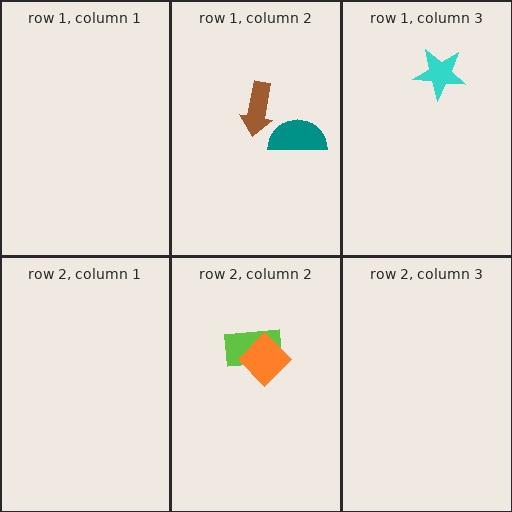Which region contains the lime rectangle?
The row 2, column 2 region.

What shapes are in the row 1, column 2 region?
The teal semicircle, the brown arrow.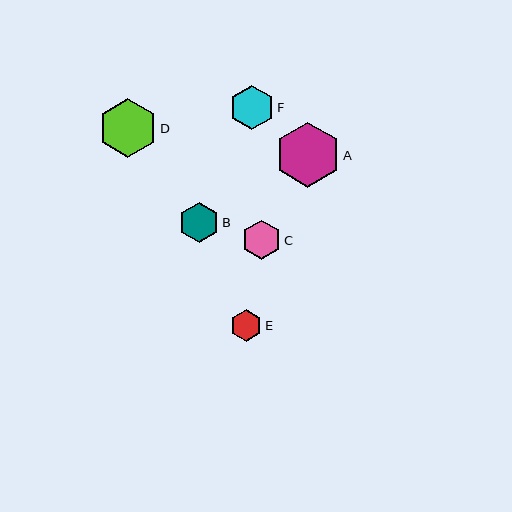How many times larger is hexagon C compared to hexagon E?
Hexagon C is approximately 1.2 times the size of hexagon E.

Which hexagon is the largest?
Hexagon A is the largest with a size of approximately 65 pixels.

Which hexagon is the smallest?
Hexagon E is the smallest with a size of approximately 32 pixels.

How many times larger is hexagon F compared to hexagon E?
Hexagon F is approximately 1.4 times the size of hexagon E.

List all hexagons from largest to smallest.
From largest to smallest: A, D, F, B, C, E.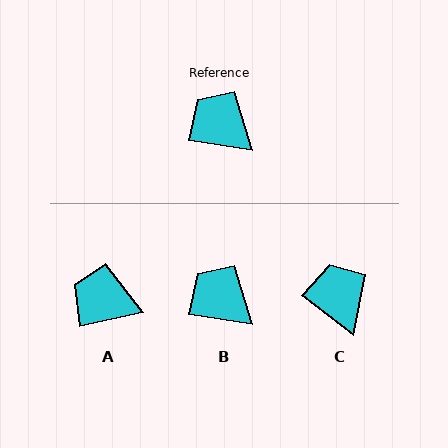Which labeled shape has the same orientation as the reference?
B.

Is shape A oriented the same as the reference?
No, it is off by about 20 degrees.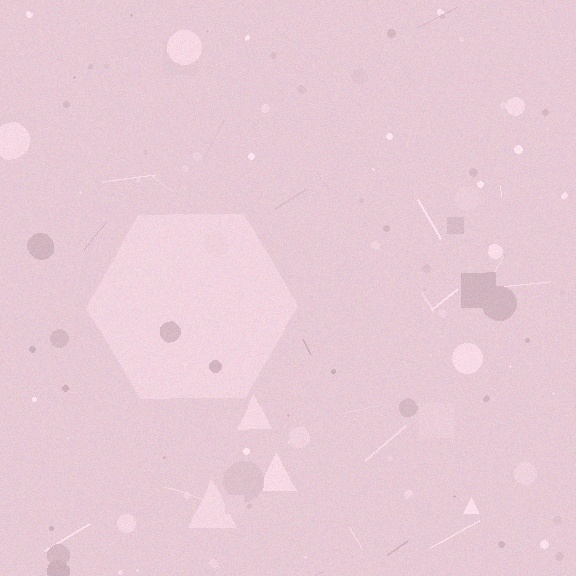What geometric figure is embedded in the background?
A hexagon is embedded in the background.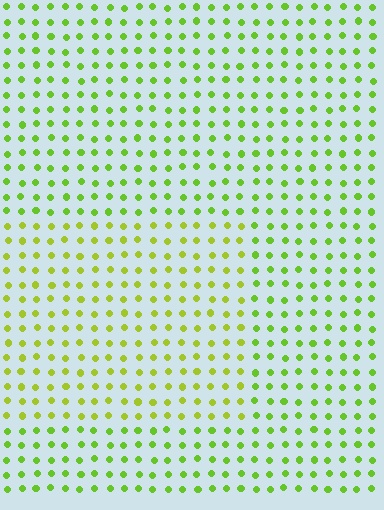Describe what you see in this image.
The image is filled with small lime elements in a uniform arrangement. A rectangle-shaped region is visible where the elements are tinted to a slightly different hue, forming a subtle color boundary.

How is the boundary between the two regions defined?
The boundary is defined purely by a slight shift in hue (about 22 degrees). Spacing, size, and orientation are identical on both sides.